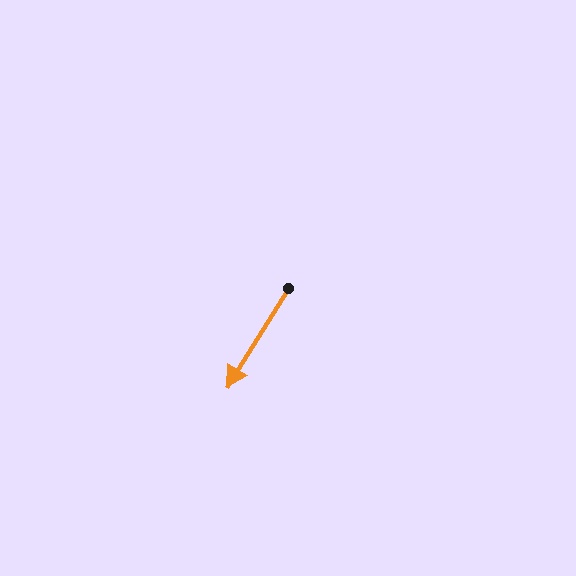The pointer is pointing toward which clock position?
Roughly 7 o'clock.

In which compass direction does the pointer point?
Southwest.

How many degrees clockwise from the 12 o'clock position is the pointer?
Approximately 212 degrees.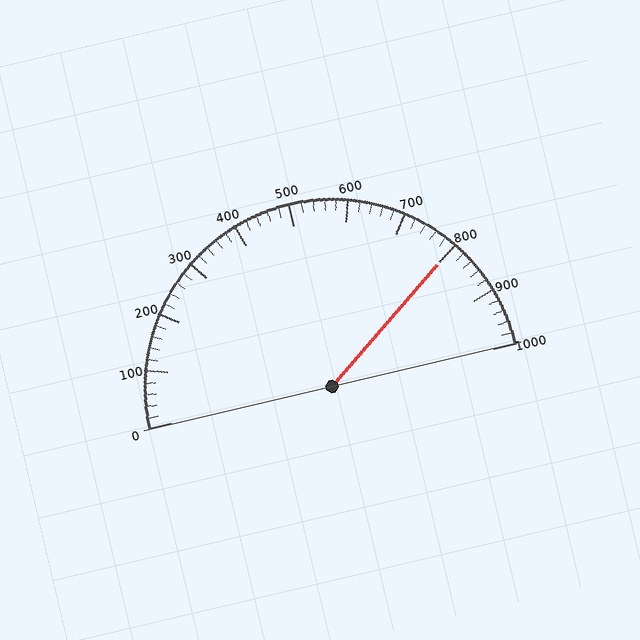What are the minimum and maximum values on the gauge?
The gauge ranges from 0 to 1000.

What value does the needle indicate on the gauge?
The needle indicates approximately 800.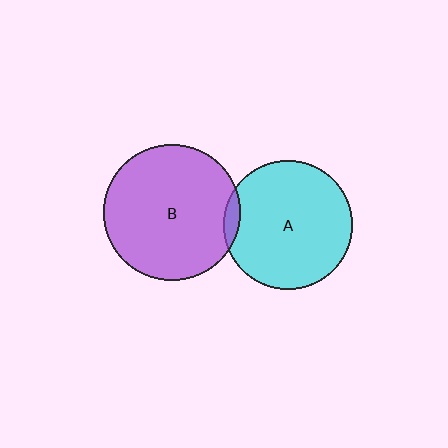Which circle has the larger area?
Circle B (purple).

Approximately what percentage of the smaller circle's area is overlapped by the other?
Approximately 5%.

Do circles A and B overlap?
Yes.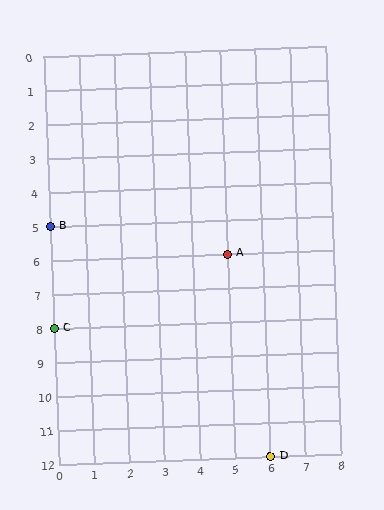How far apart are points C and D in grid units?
Points C and D are 6 columns and 4 rows apart (about 7.2 grid units diagonally).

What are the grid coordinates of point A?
Point A is at grid coordinates (5, 6).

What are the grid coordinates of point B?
Point B is at grid coordinates (0, 5).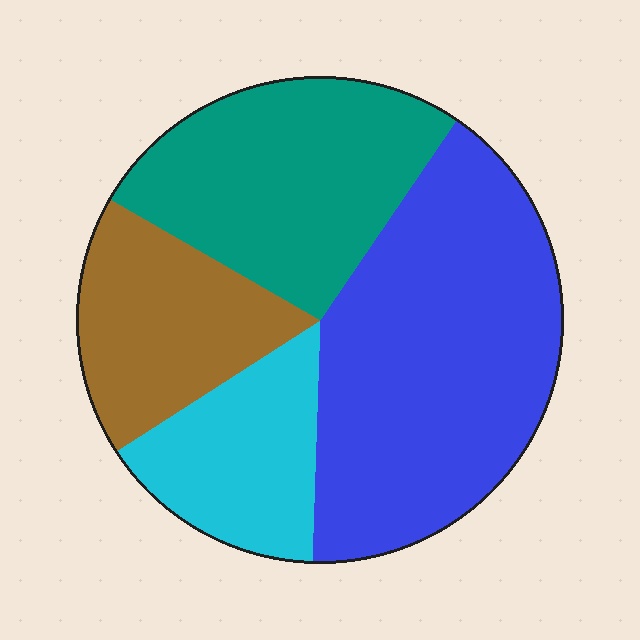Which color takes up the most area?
Blue, at roughly 40%.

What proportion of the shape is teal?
Teal takes up between a sixth and a third of the shape.